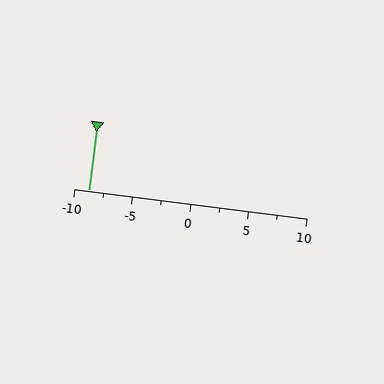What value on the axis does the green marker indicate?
The marker indicates approximately -8.8.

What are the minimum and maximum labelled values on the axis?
The axis runs from -10 to 10.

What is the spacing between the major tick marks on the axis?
The major ticks are spaced 5 apart.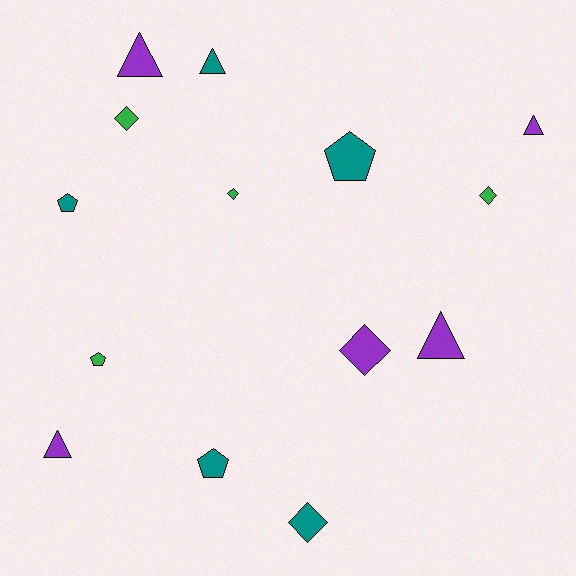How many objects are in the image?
There are 14 objects.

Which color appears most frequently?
Purple, with 5 objects.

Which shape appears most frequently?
Diamond, with 5 objects.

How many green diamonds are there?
There are 3 green diamonds.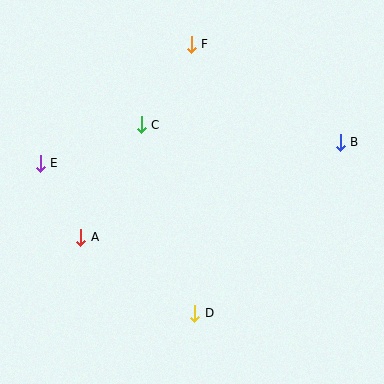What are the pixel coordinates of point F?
Point F is at (191, 44).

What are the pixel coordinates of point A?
Point A is at (81, 237).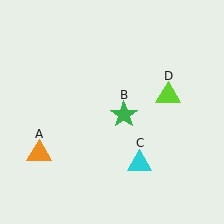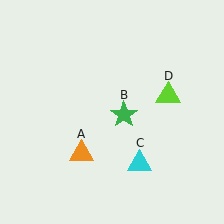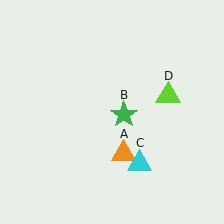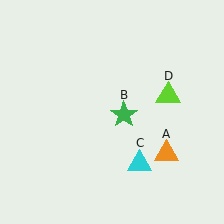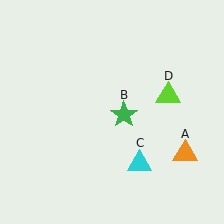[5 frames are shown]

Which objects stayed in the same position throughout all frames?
Green star (object B) and cyan triangle (object C) and lime triangle (object D) remained stationary.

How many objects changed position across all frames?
1 object changed position: orange triangle (object A).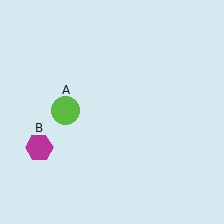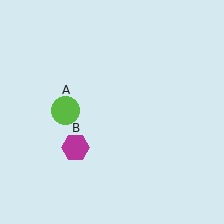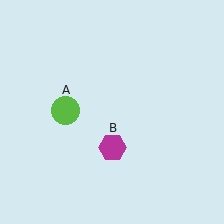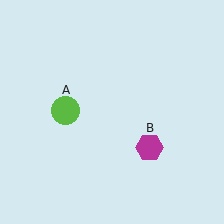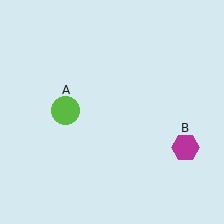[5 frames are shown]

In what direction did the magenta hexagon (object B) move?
The magenta hexagon (object B) moved right.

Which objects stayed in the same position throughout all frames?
Lime circle (object A) remained stationary.